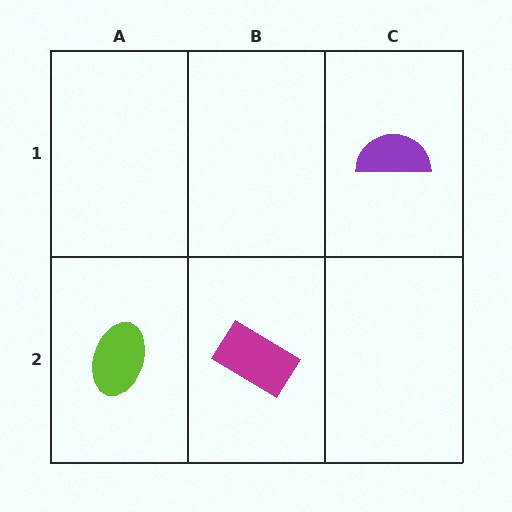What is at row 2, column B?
A magenta rectangle.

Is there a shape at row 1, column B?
No, that cell is empty.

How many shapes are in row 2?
2 shapes.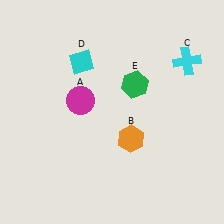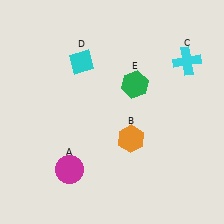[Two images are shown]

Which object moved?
The magenta circle (A) moved down.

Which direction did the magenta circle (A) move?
The magenta circle (A) moved down.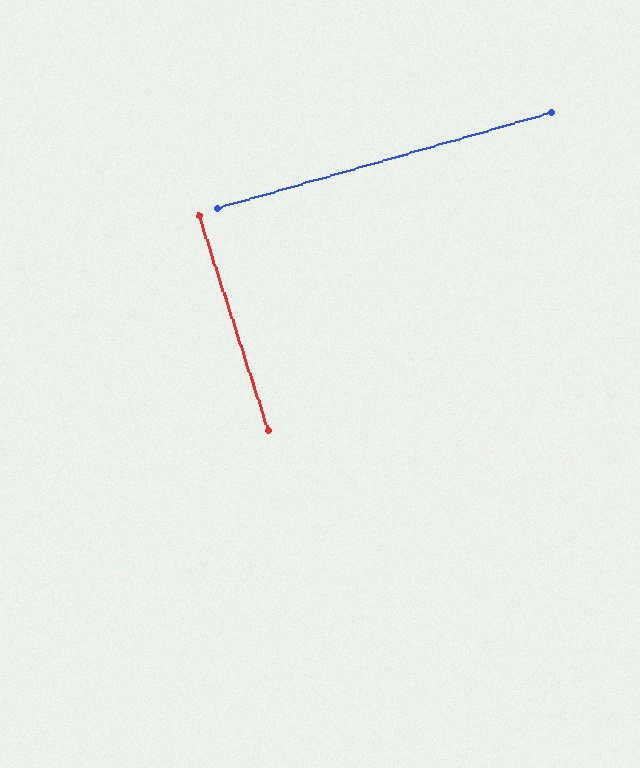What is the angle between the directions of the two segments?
Approximately 88 degrees.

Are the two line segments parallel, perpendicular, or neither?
Perpendicular — they meet at approximately 88°.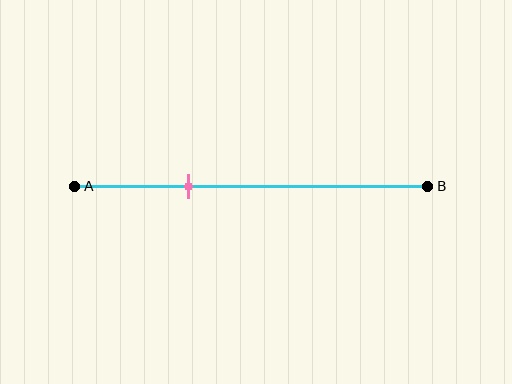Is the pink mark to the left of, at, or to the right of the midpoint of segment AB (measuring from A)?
The pink mark is to the left of the midpoint of segment AB.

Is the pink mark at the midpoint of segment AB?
No, the mark is at about 30% from A, not at the 50% midpoint.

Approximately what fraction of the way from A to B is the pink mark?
The pink mark is approximately 30% of the way from A to B.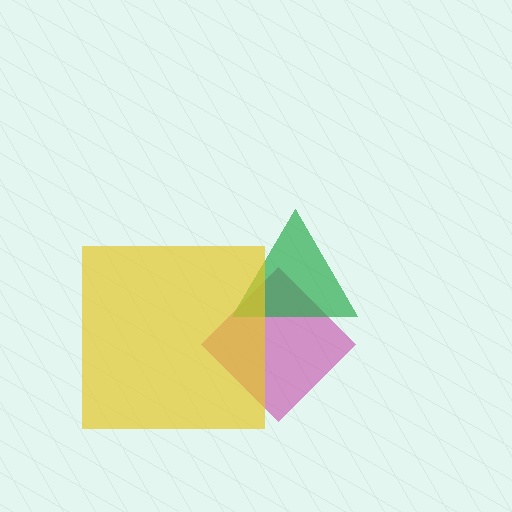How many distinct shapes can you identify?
There are 3 distinct shapes: a magenta diamond, a green triangle, a yellow square.